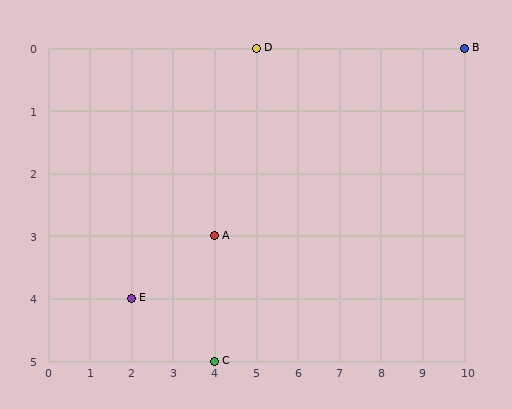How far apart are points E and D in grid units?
Points E and D are 3 columns and 4 rows apart (about 5.0 grid units diagonally).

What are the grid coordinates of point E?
Point E is at grid coordinates (2, 4).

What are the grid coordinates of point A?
Point A is at grid coordinates (4, 3).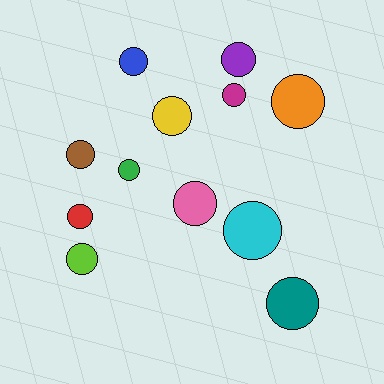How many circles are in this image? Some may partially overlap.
There are 12 circles.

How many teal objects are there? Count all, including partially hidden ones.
There is 1 teal object.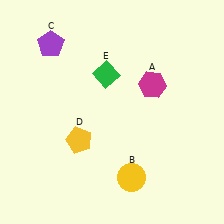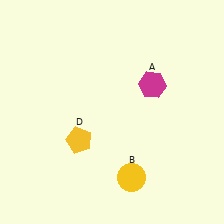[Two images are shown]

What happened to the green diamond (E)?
The green diamond (E) was removed in Image 2. It was in the top-left area of Image 1.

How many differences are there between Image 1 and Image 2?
There are 2 differences between the two images.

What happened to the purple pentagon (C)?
The purple pentagon (C) was removed in Image 2. It was in the top-left area of Image 1.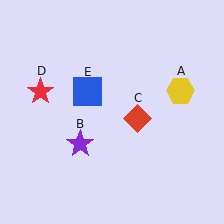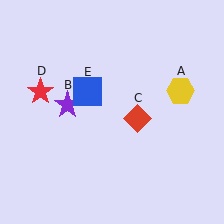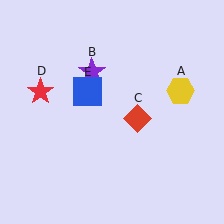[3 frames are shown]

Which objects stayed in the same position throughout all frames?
Yellow hexagon (object A) and red diamond (object C) and red star (object D) and blue square (object E) remained stationary.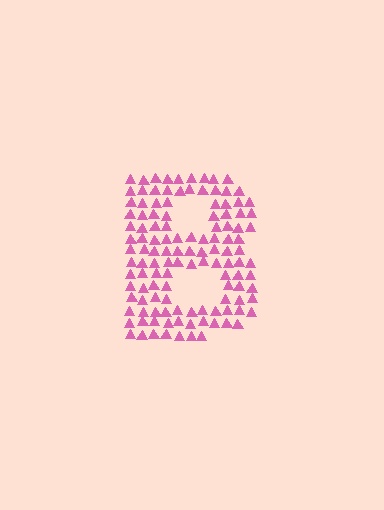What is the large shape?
The large shape is the letter B.